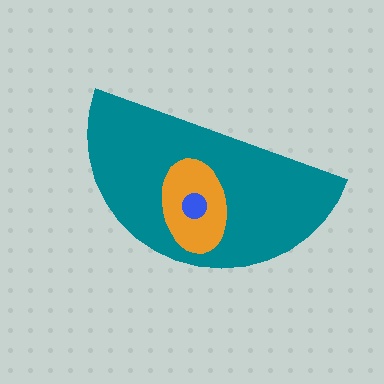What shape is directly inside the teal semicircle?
The orange ellipse.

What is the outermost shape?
The teal semicircle.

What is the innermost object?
The blue circle.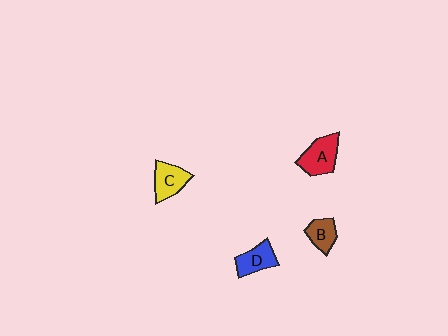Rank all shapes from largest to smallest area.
From largest to smallest: A (red), C (yellow), D (blue), B (brown).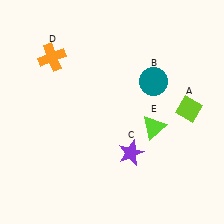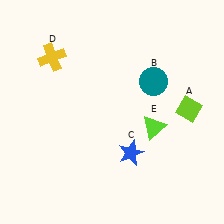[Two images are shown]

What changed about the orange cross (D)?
In Image 1, D is orange. In Image 2, it changed to yellow.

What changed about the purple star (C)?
In Image 1, C is purple. In Image 2, it changed to blue.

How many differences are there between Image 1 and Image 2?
There are 2 differences between the two images.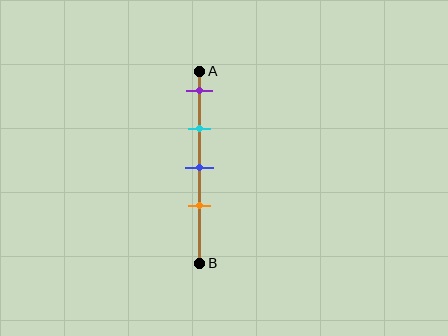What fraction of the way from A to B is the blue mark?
The blue mark is approximately 50% (0.5) of the way from A to B.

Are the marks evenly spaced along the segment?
Yes, the marks are approximately evenly spaced.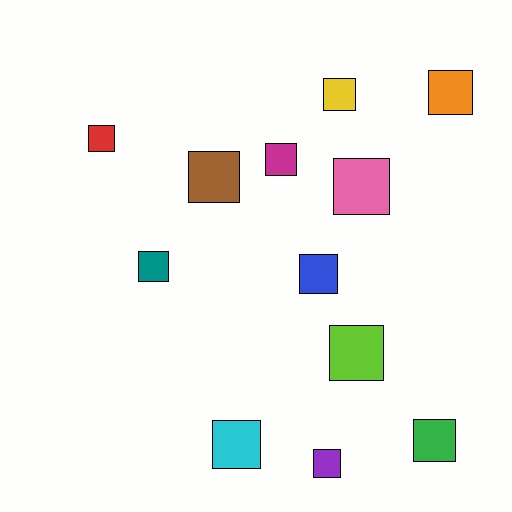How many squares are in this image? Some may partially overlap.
There are 12 squares.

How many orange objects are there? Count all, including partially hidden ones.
There is 1 orange object.